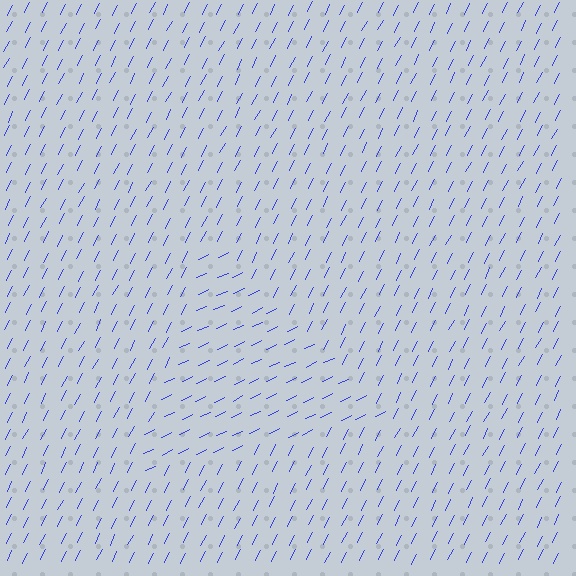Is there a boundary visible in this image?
Yes, there is a texture boundary formed by a change in line orientation.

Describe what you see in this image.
The image is filled with small blue line segments. A triangle region in the image has lines oriented differently from the surrounding lines, creating a visible texture boundary.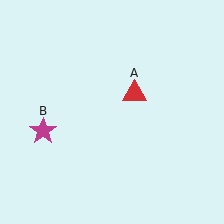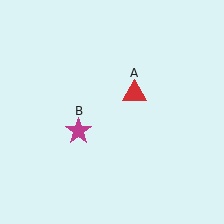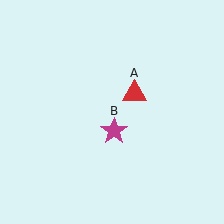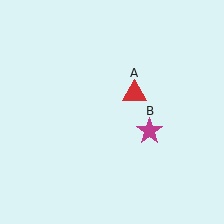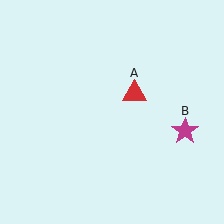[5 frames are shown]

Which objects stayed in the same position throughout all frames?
Red triangle (object A) remained stationary.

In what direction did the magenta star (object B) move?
The magenta star (object B) moved right.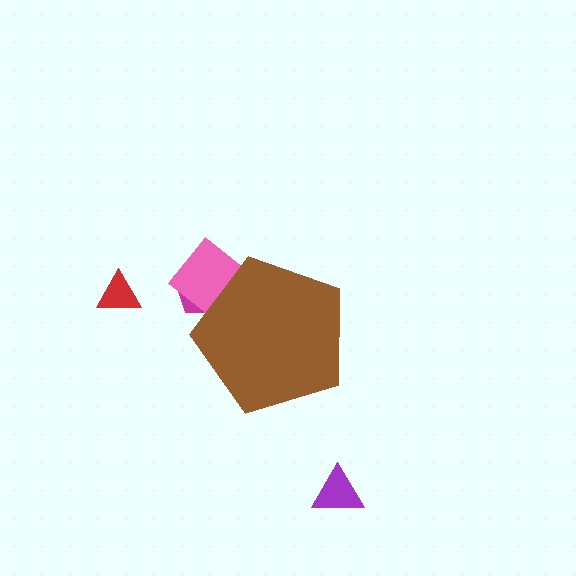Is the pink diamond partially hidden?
Yes, the pink diamond is partially hidden behind the brown pentagon.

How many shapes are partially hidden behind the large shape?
2 shapes are partially hidden.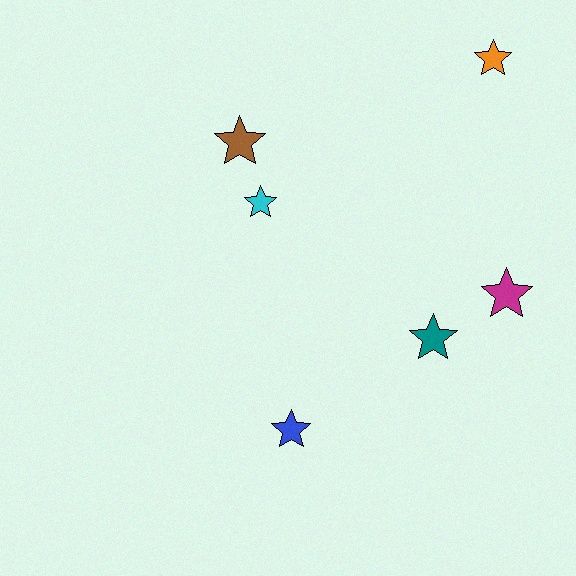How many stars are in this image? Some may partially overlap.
There are 6 stars.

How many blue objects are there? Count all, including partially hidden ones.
There is 1 blue object.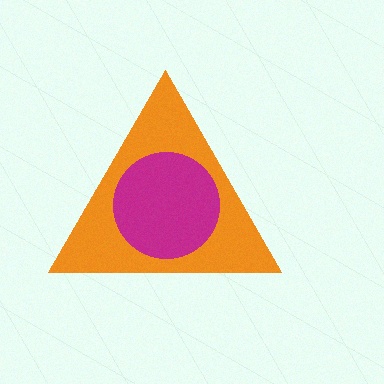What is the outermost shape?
The orange triangle.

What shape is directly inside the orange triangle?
The magenta circle.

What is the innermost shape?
The magenta circle.